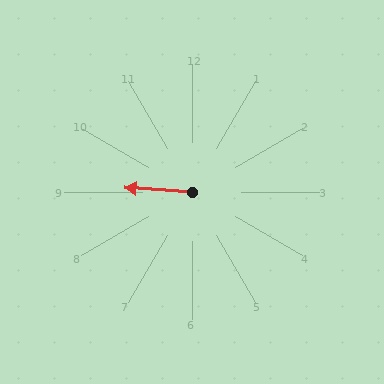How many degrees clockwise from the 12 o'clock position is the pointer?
Approximately 274 degrees.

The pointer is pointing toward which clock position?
Roughly 9 o'clock.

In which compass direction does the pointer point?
West.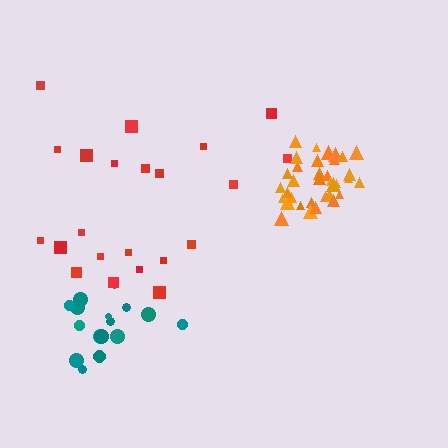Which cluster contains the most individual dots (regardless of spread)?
Orange (35).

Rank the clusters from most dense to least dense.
orange, teal, red.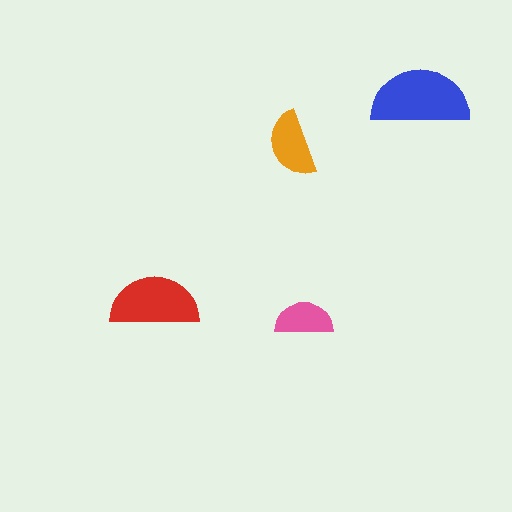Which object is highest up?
The blue semicircle is topmost.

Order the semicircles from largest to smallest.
the blue one, the red one, the orange one, the pink one.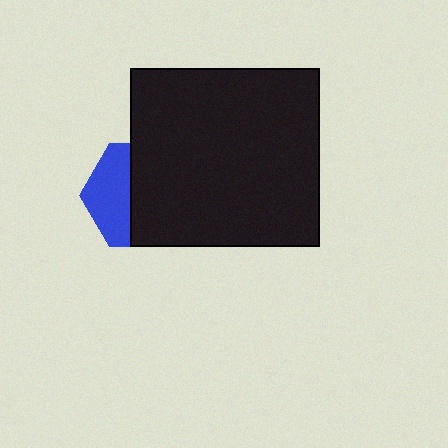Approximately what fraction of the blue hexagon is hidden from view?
Roughly 61% of the blue hexagon is hidden behind the black rectangle.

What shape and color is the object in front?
The object in front is a black rectangle.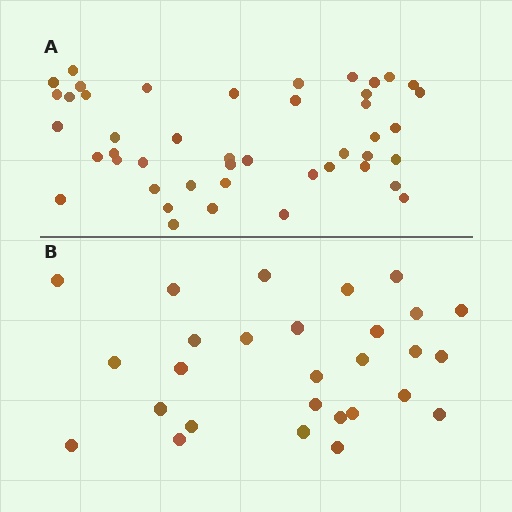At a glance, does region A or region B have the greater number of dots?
Region A (the top region) has more dots.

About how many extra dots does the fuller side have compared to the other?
Region A has approximately 15 more dots than region B.